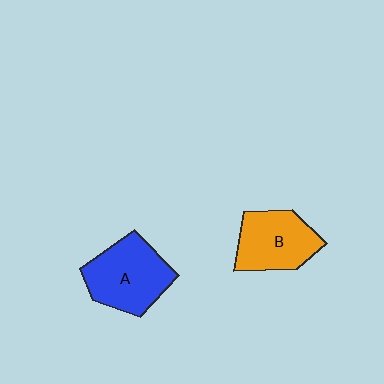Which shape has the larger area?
Shape A (blue).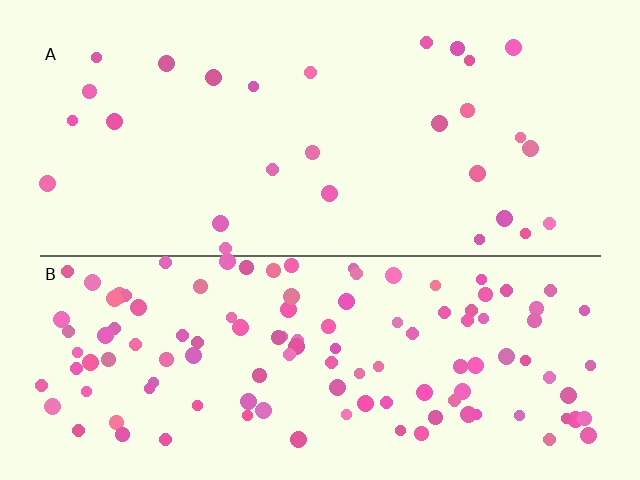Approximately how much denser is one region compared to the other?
Approximately 4.2× — region B over region A.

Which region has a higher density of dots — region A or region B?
B (the bottom).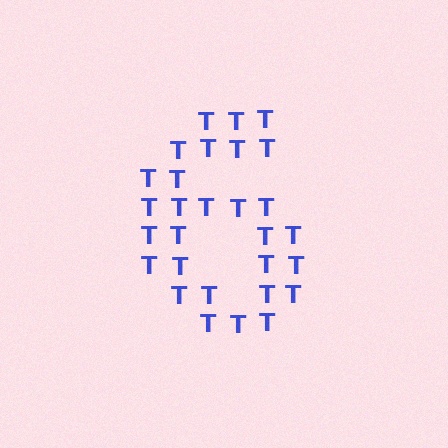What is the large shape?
The large shape is the digit 6.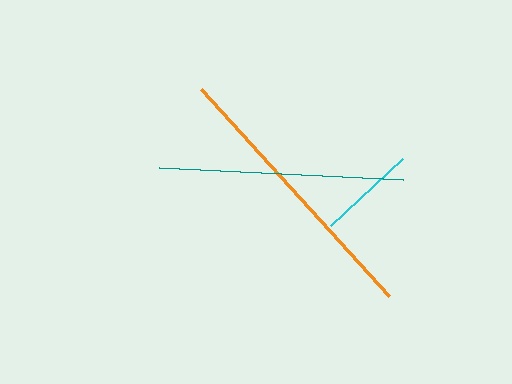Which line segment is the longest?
The orange line is the longest at approximately 280 pixels.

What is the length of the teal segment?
The teal segment is approximately 245 pixels long.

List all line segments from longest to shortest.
From longest to shortest: orange, teal, cyan.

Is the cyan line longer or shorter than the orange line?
The orange line is longer than the cyan line.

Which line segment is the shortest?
The cyan line is the shortest at approximately 98 pixels.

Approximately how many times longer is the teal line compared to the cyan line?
The teal line is approximately 2.5 times the length of the cyan line.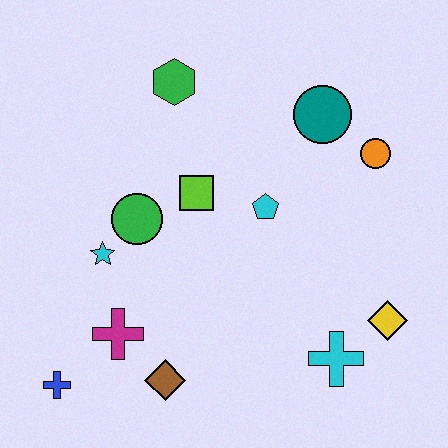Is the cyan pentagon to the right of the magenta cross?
Yes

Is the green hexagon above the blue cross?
Yes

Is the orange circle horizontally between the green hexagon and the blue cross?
No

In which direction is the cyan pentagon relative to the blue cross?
The cyan pentagon is to the right of the blue cross.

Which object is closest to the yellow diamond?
The cyan cross is closest to the yellow diamond.